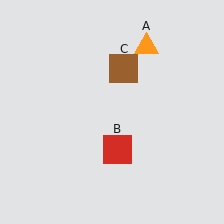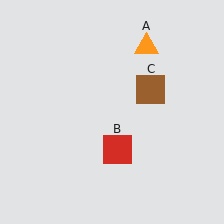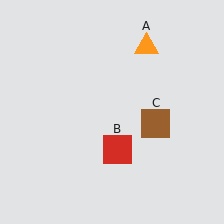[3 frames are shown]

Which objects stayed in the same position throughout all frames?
Orange triangle (object A) and red square (object B) remained stationary.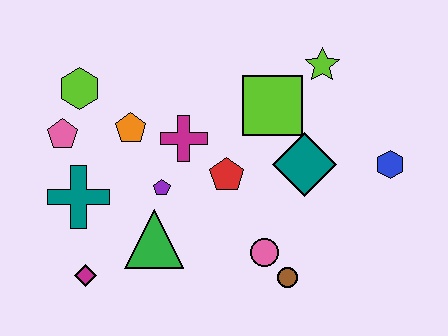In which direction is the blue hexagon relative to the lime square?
The blue hexagon is to the right of the lime square.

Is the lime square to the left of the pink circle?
No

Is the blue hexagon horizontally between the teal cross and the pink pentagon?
No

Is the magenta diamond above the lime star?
No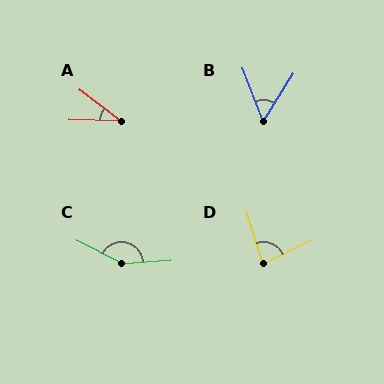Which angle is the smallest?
A, at approximately 36 degrees.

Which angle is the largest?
C, at approximately 150 degrees.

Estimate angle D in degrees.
Approximately 82 degrees.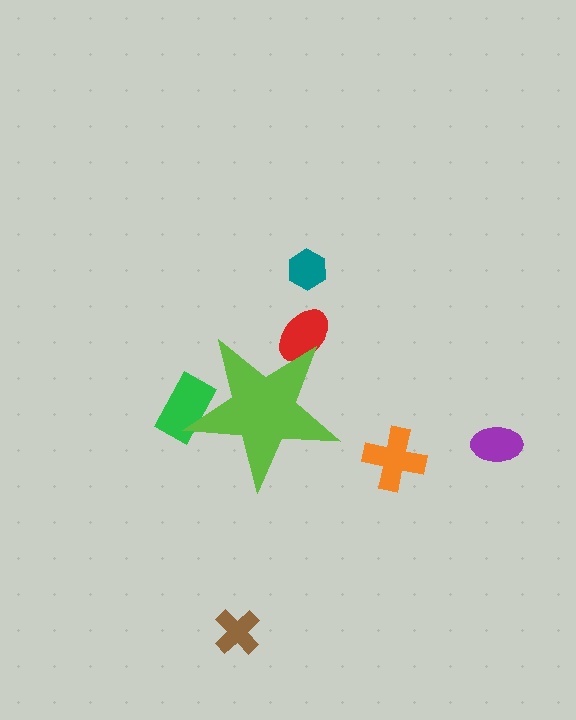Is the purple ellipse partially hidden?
No, the purple ellipse is fully visible.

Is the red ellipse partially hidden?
Yes, the red ellipse is partially hidden behind the lime star.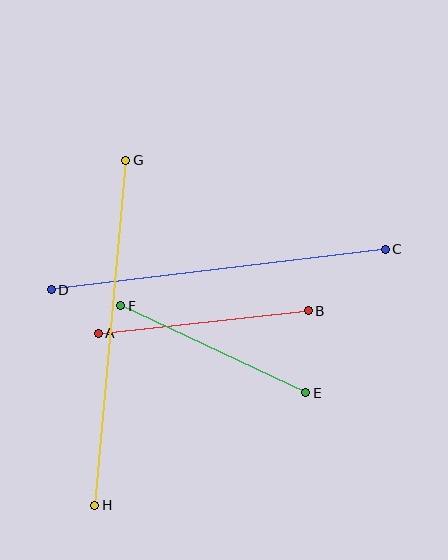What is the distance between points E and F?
The distance is approximately 205 pixels.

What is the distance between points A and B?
The distance is approximately 211 pixels.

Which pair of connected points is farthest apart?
Points G and H are farthest apart.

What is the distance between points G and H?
The distance is approximately 347 pixels.